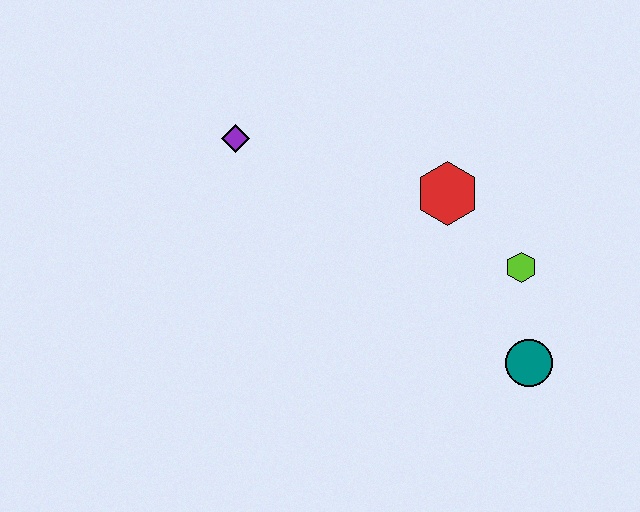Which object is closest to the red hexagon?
The lime hexagon is closest to the red hexagon.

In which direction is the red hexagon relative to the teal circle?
The red hexagon is above the teal circle.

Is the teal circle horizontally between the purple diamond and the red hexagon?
No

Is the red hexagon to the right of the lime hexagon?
No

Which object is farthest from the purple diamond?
The teal circle is farthest from the purple diamond.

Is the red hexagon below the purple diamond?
Yes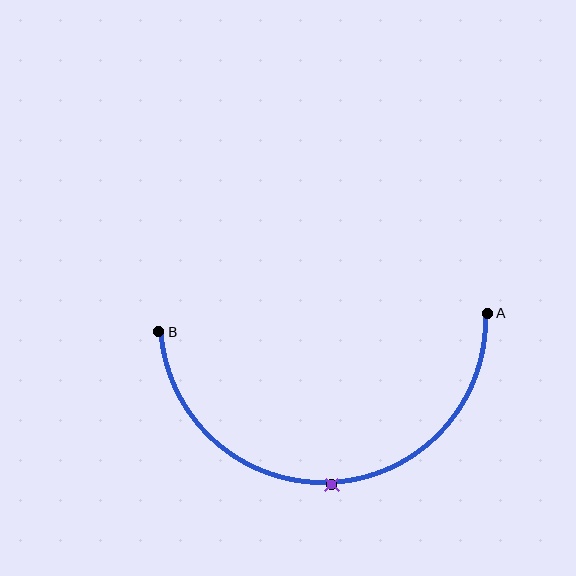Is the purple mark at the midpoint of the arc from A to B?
Yes. The purple mark lies on the arc at equal arc-length from both A and B — it is the arc midpoint.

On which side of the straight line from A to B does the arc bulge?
The arc bulges below the straight line connecting A and B.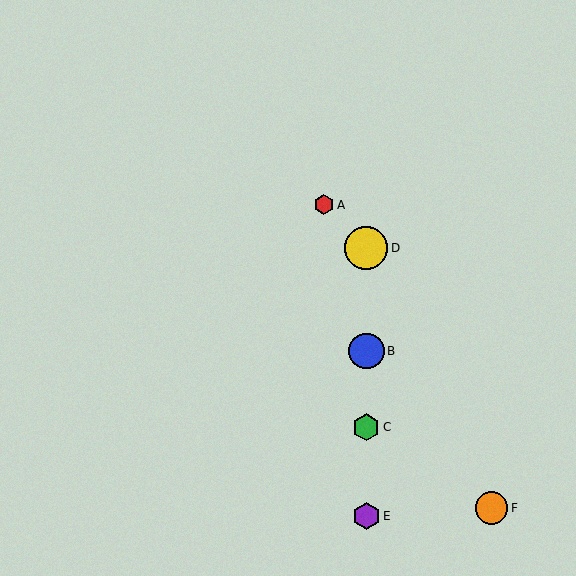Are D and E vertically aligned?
Yes, both are at x≈366.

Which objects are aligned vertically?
Objects B, C, D, E are aligned vertically.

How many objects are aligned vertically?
4 objects (B, C, D, E) are aligned vertically.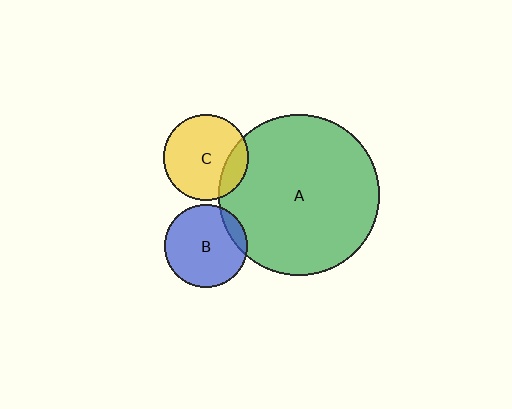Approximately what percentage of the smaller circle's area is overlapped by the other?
Approximately 20%.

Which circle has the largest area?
Circle A (green).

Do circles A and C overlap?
Yes.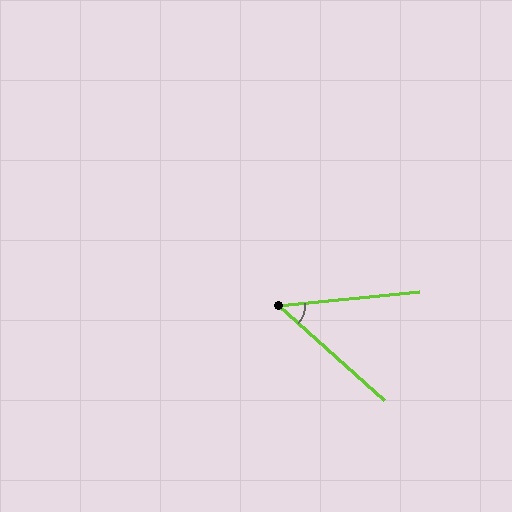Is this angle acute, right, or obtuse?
It is acute.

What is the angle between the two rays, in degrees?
Approximately 48 degrees.